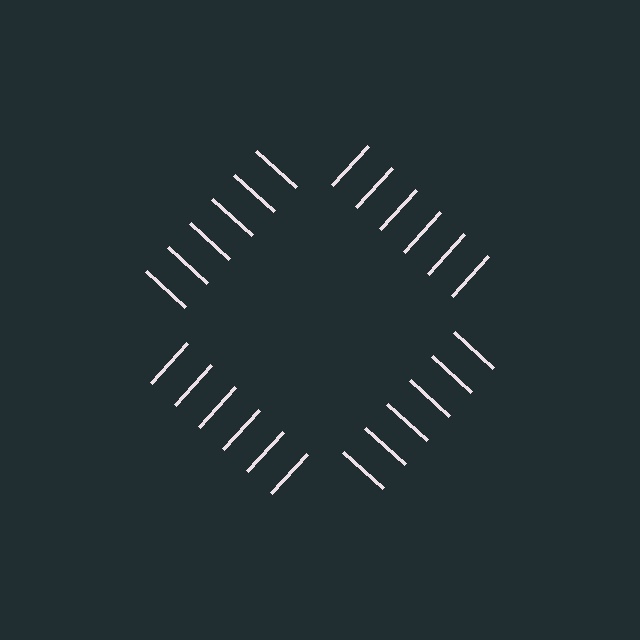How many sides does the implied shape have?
4 sides — the line-ends trace a square.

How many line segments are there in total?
24 — 6 along each of the 4 edges.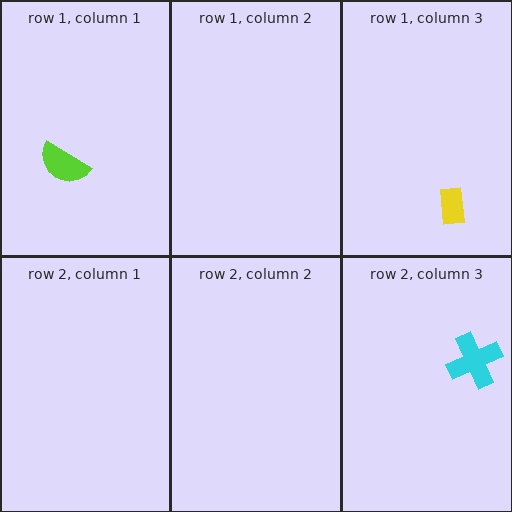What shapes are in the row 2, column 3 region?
The cyan cross.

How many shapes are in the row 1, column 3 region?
1.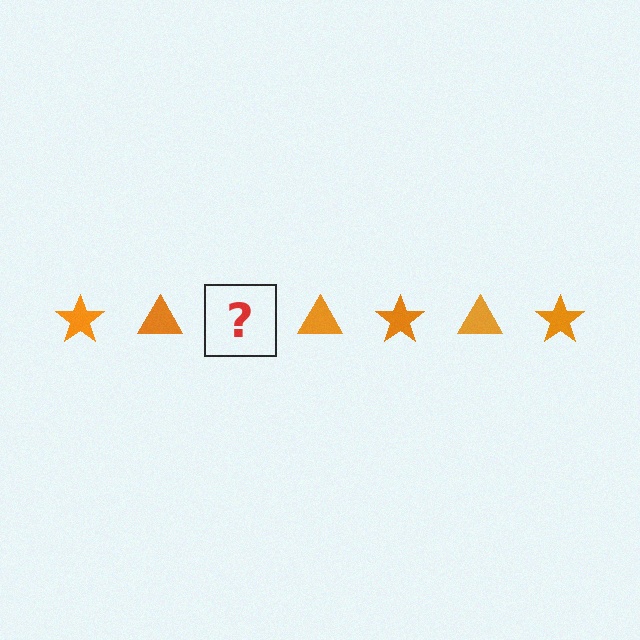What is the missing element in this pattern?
The missing element is an orange star.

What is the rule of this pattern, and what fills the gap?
The rule is that the pattern cycles through star, triangle shapes in orange. The gap should be filled with an orange star.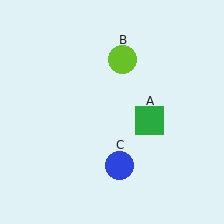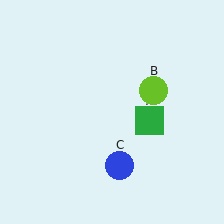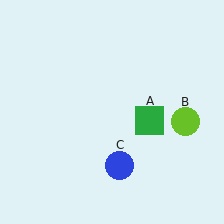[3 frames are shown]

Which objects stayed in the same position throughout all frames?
Green square (object A) and blue circle (object C) remained stationary.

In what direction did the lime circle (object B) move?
The lime circle (object B) moved down and to the right.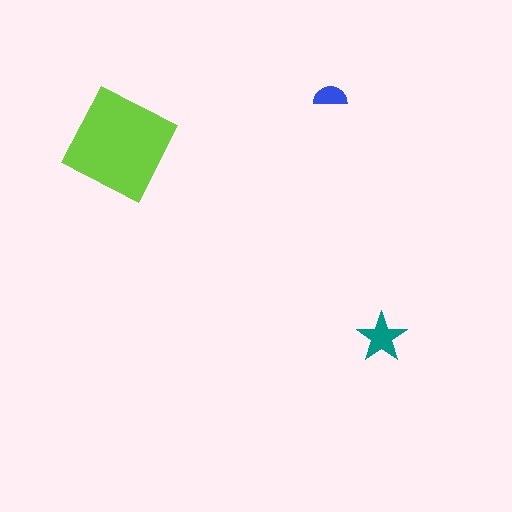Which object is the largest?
The lime square.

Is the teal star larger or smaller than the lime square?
Smaller.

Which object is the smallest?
The blue semicircle.